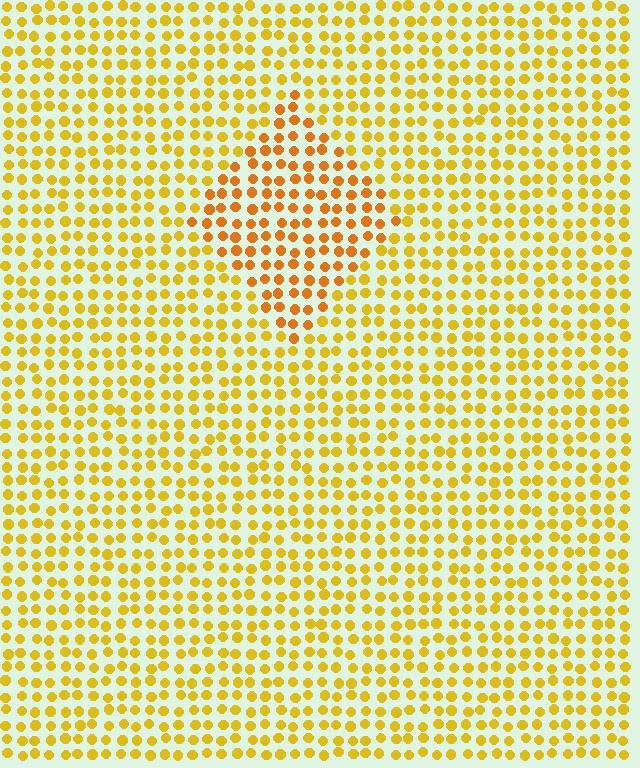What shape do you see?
I see a diamond.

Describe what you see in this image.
The image is filled with small yellow elements in a uniform arrangement. A diamond-shaped region is visible where the elements are tinted to a slightly different hue, forming a subtle color boundary.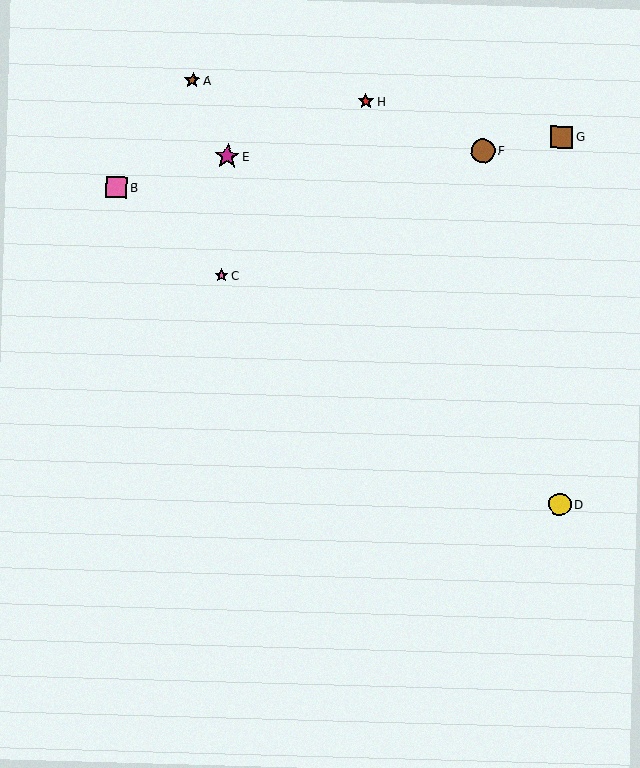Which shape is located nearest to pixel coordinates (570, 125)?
The brown square (labeled G) at (562, 137) is nearest to that location.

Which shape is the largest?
The magenta star (labeled E) is the largest.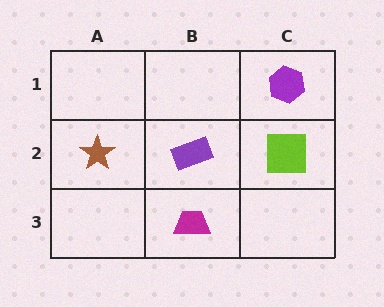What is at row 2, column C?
A lime square.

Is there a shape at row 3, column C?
No, that cell is empty.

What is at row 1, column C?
A purple hexagon.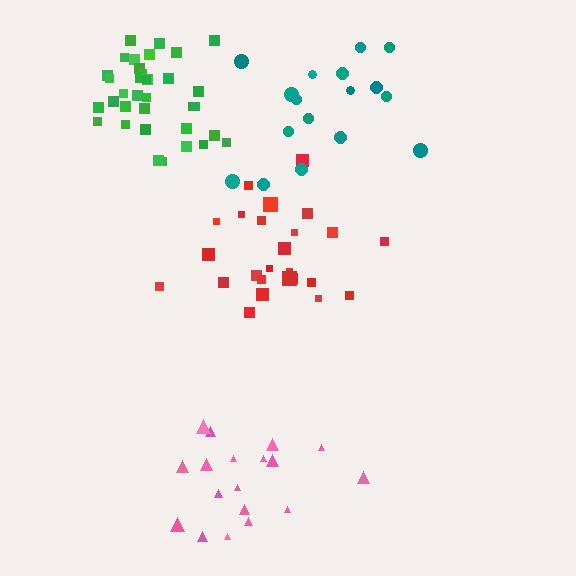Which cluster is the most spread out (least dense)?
Pink.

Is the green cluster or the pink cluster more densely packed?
Green.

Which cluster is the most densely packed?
Green.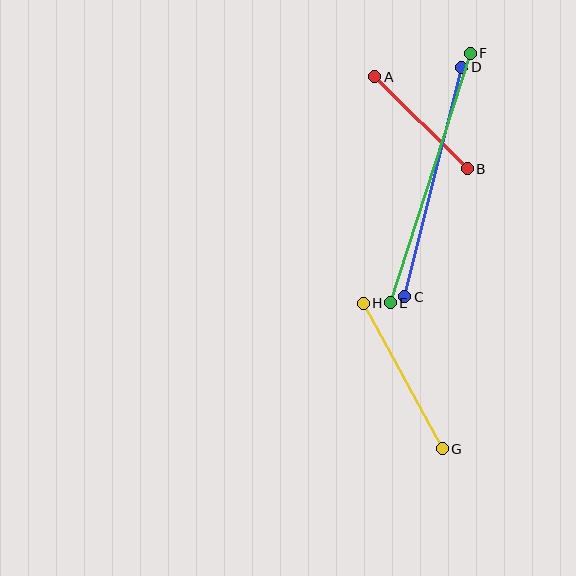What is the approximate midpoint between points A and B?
The midpoint is at approximately (421, 123) pixels.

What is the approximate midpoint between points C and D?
The midpoint is at approximately (433, 182) pixels.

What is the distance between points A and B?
The distance is approximately 130 pixels.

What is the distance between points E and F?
The distance is approximately 262 pixels.